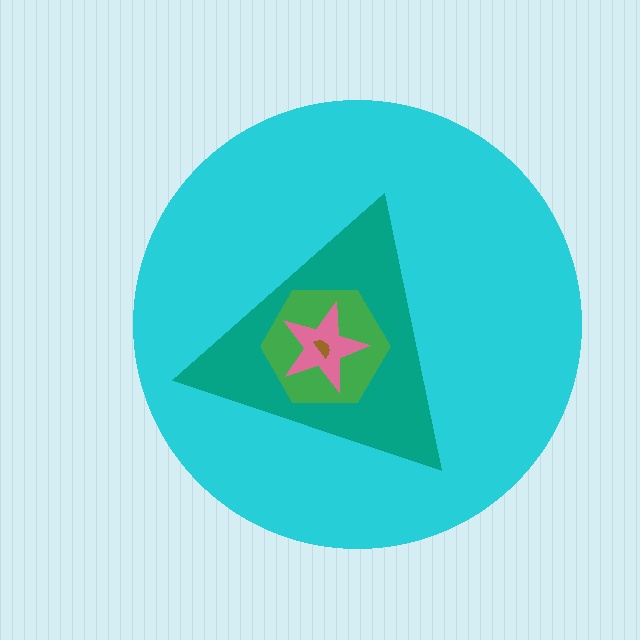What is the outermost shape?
The cyan circle.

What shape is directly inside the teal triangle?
The green hexagon.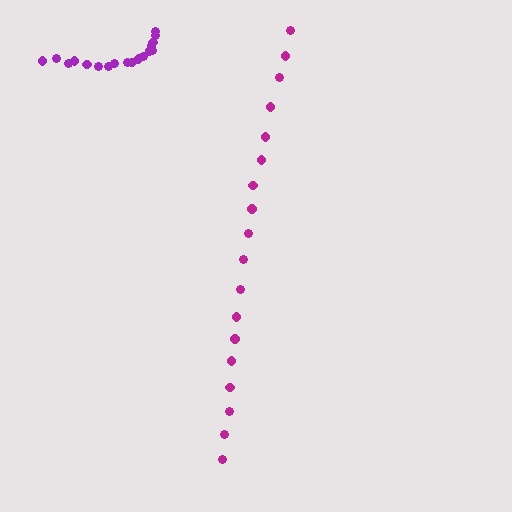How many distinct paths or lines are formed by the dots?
There are 2 distinct paths.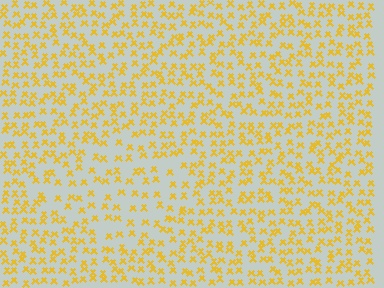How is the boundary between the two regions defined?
The boundary is defined by a change in element density (approximately 1.6x ratio). All elements are the same color, size, and shape.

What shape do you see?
I see a diamond.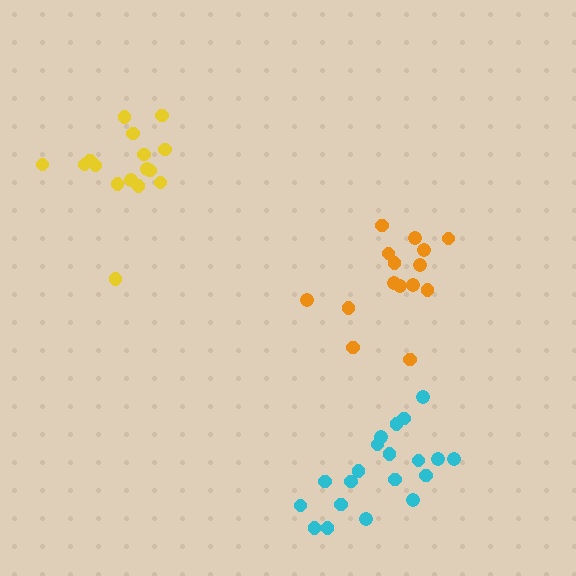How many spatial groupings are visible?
There are 3 spatial groupings.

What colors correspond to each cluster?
The clusters are colored: orange, yellow, cyan.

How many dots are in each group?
Group 1: 15 dots, Group 2: 16 dots, Group 3: 20 dots (51 total).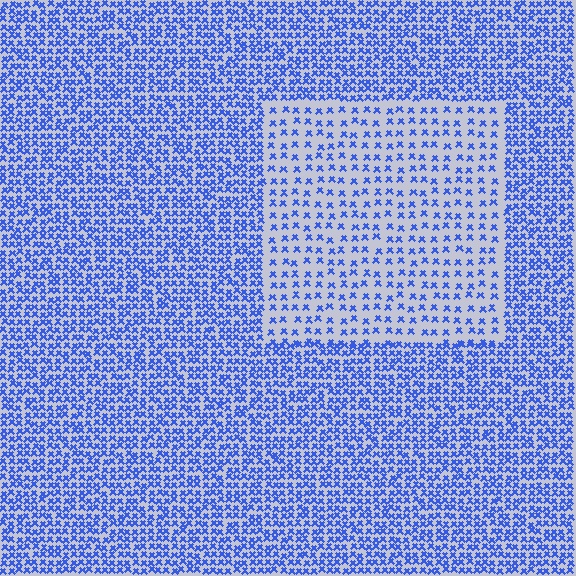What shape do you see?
I see a rectangle.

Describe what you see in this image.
The image contains small blue elements arranged at two different densities. A rectangle-shaped region is visible where the elements are less densely packed than the surrounding area.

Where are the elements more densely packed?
The elements are more densely packed outside the rectangle boundary.